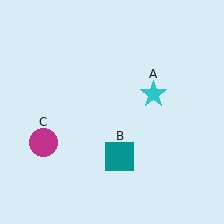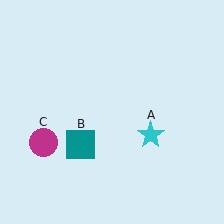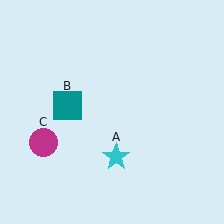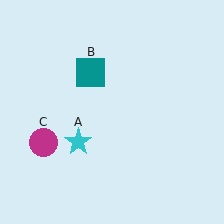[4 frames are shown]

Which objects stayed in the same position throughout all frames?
Magenta circle (object C) remained stationary.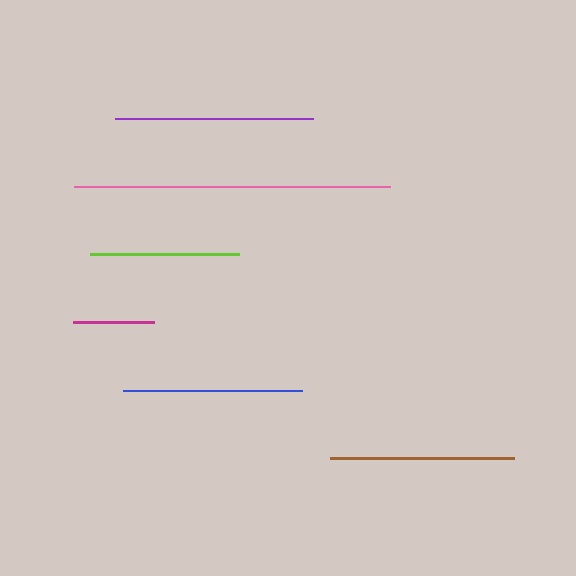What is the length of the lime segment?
The lime segment is approximately 150 pixels long.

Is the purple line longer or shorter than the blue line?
The purple line is longer than the blue line.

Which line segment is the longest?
The pink line is the longest at approximately 316 pixels.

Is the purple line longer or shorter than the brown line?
The purple line is longer than the brown line.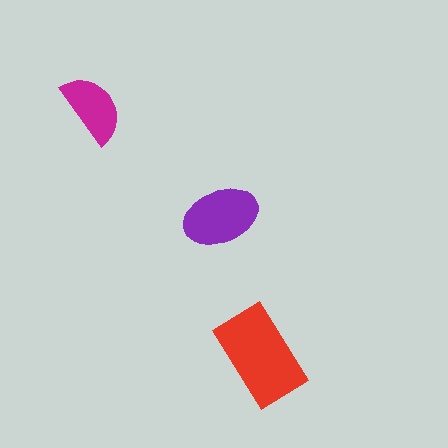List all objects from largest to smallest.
The red rectangle, the purple ellipse, the magenta semicircle.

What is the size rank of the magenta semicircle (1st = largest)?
3rd.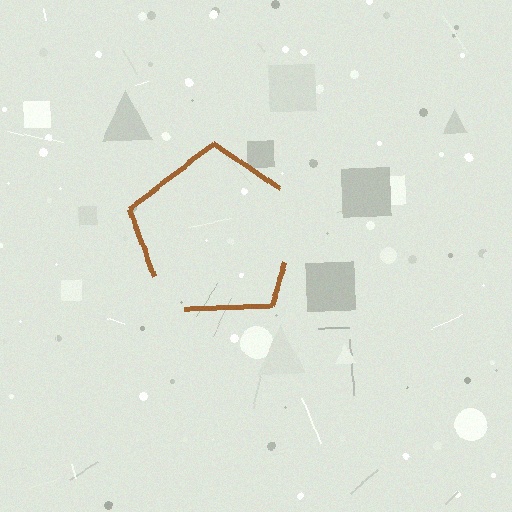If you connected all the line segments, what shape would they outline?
They would outline a pentagon.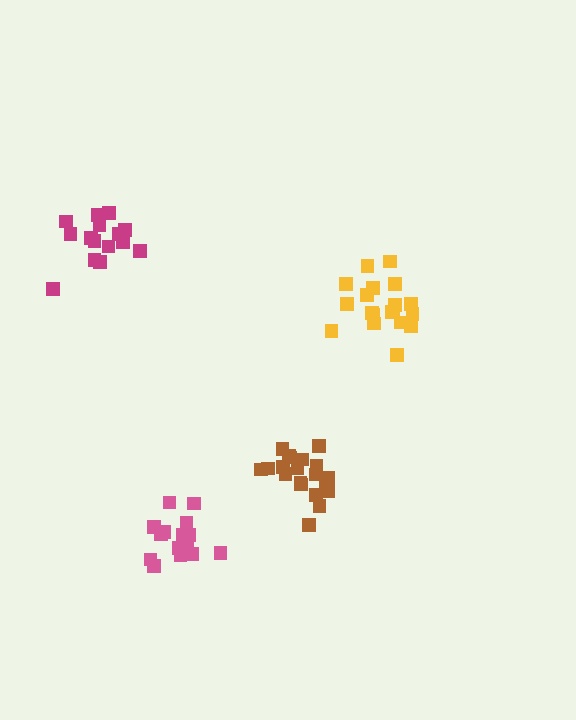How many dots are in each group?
Group 1: 15 dots, Group 2: 19 dots, Group 3: 20 dots, Group 4: 15 dots (69 total).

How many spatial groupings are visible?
There are 4 spatial groupings.